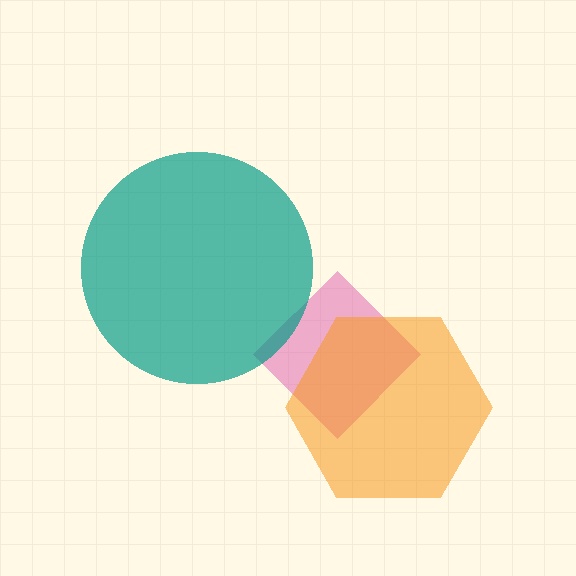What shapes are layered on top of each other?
The layered shapes are: a pink diamond, an orange hexagon, a teal circle.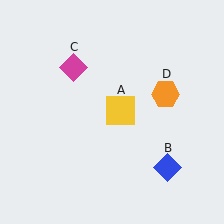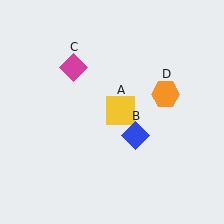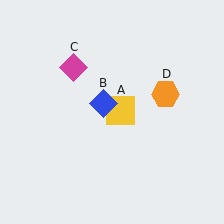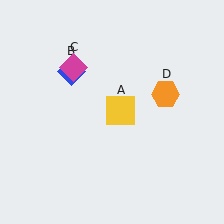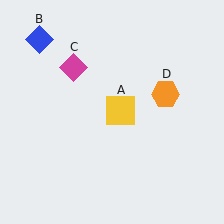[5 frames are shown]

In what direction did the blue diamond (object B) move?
The blue diamond (object B) moved up and to the left.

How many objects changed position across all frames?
1 object changed position: blue diamond (object B).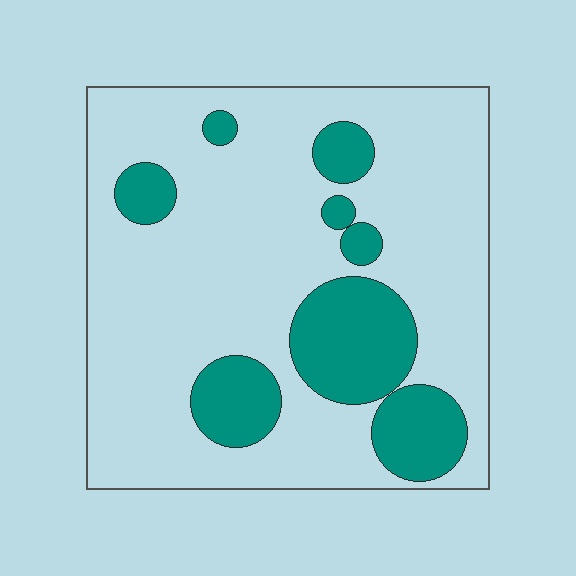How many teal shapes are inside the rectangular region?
8.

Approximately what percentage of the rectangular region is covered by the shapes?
Approximately 25%.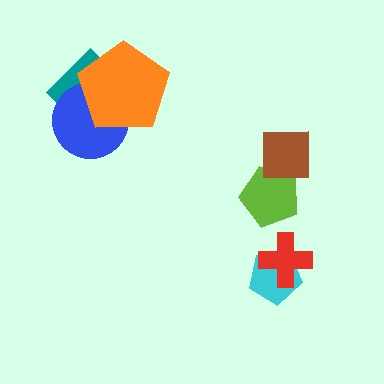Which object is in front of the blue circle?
The orange pentagon is in front of the blue circle.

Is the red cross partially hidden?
No, no other shape covers it.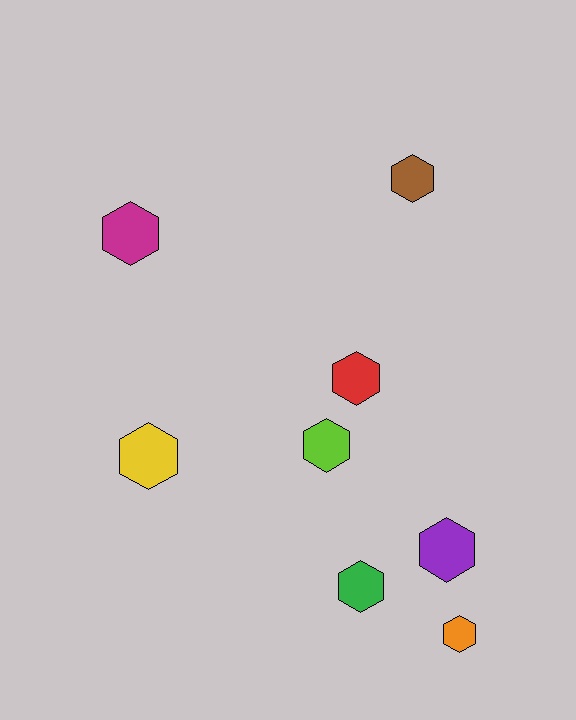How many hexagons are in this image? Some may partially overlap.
There are 8 hexagons.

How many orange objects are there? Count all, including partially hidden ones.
There is 1 orange object.